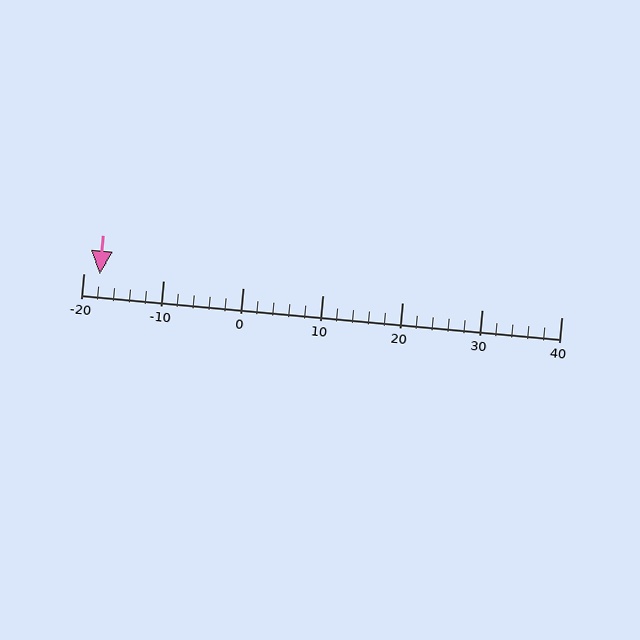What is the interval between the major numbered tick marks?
The major tick marks are spaced 10 units apart.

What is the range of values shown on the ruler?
The ruler shows values from -20 to 40.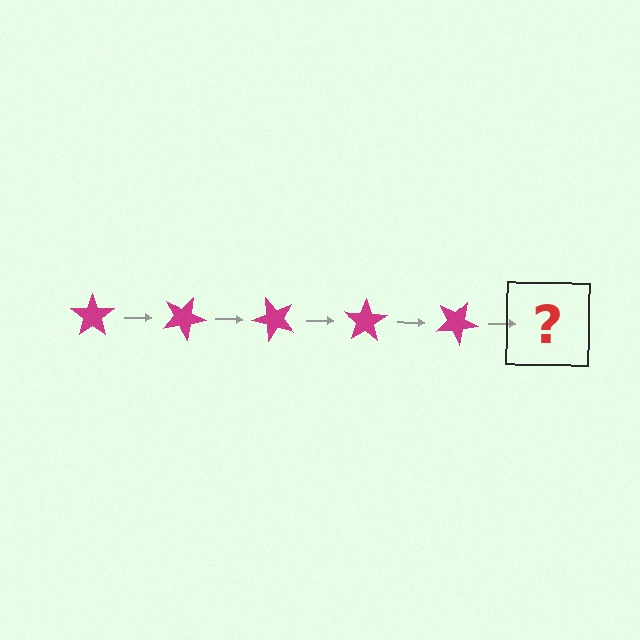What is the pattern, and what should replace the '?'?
The pattern is that the star rotates 25 degrees each step. The '?' should be a magenta star rotated 125 degrees.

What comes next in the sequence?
The next element should be a magenta star rotated 125 degrees.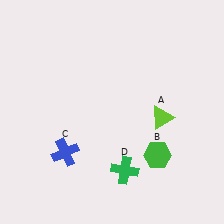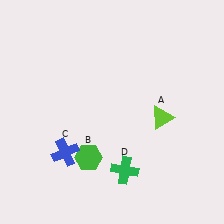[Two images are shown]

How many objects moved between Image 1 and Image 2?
1 object moved between the two images.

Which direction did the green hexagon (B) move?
The green hexagon (B) moved left.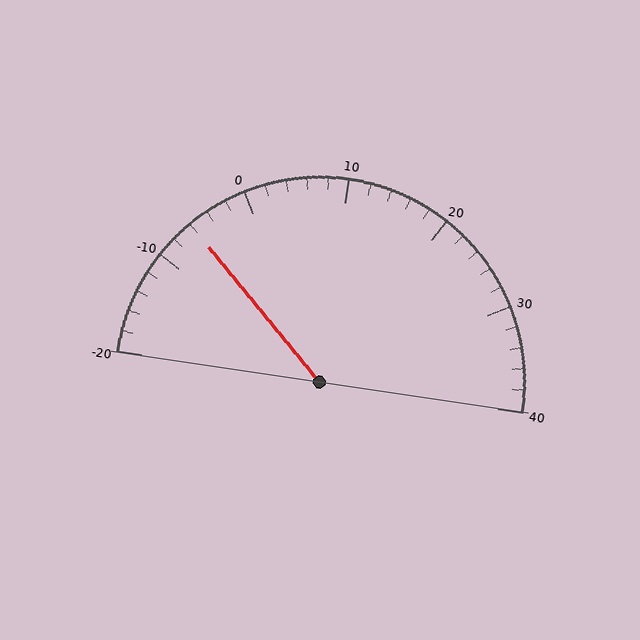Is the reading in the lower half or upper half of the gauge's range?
The reading is in the lower half of the range (-20 to 40).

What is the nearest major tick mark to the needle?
The nearest major tick mark is -10.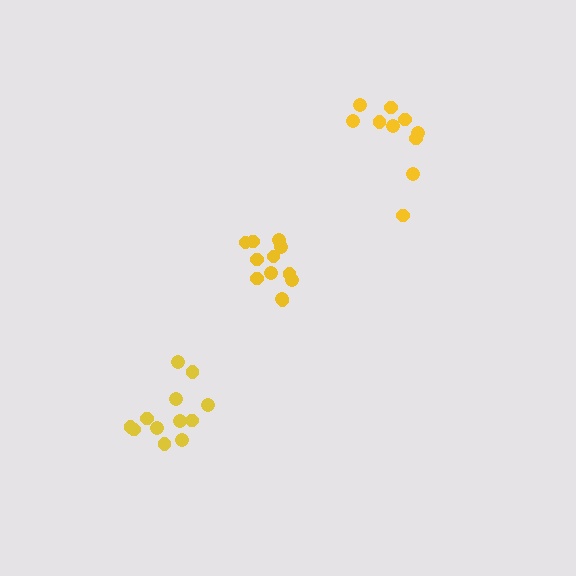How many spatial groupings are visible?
There are 3 spatial groupings.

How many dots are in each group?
Group 1: 10 dots, Group 2: 12 dots, Group 3: 12 dots (34 total).